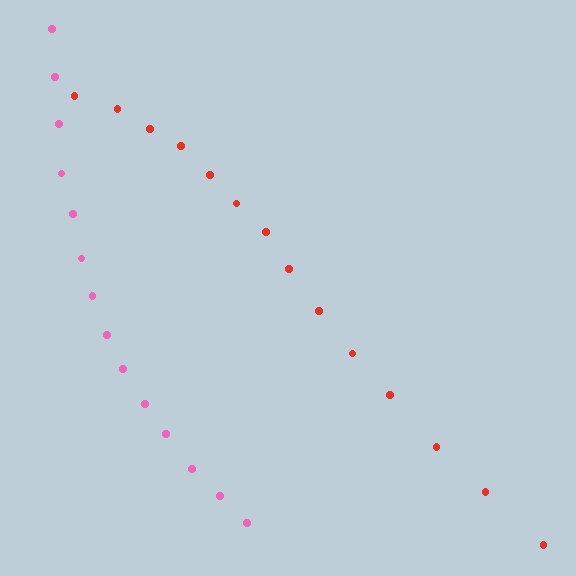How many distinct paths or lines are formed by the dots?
There are 2 distinct paths.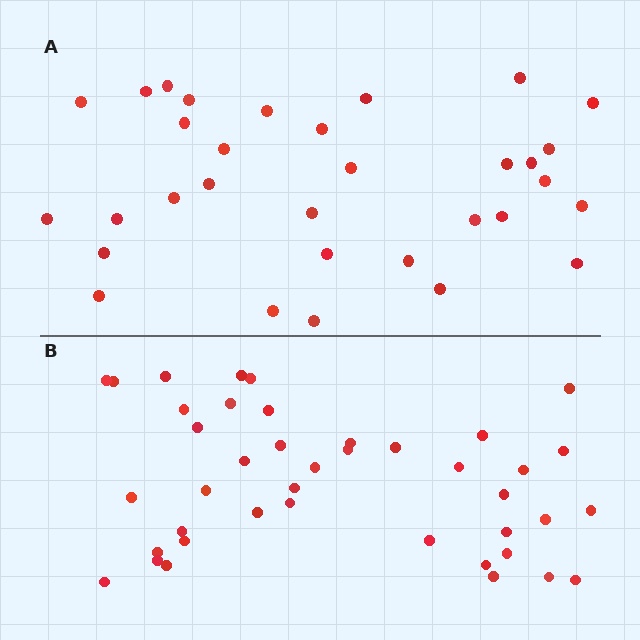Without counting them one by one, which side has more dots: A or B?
Region B (the bottom region) has more dots.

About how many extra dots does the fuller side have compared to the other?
Region B has roughly 8 or so more dots than region A.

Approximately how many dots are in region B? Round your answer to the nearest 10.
About 40 dots. (The exact count is 41, which rounds to 40.)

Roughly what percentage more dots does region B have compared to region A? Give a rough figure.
About 30% more.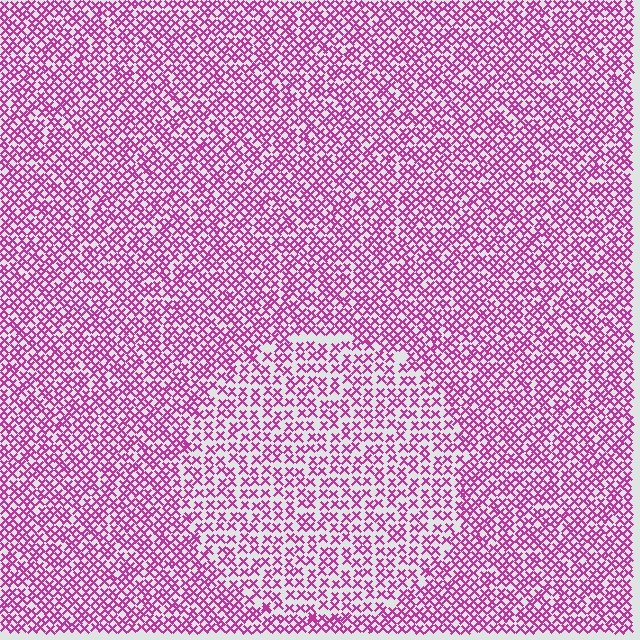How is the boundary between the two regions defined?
The boundary is defined by a change in element density (approximately 1.6x ratio). All elements are the same color, size, and shape.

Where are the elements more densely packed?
The elements are more densely packed outside the circle boundary.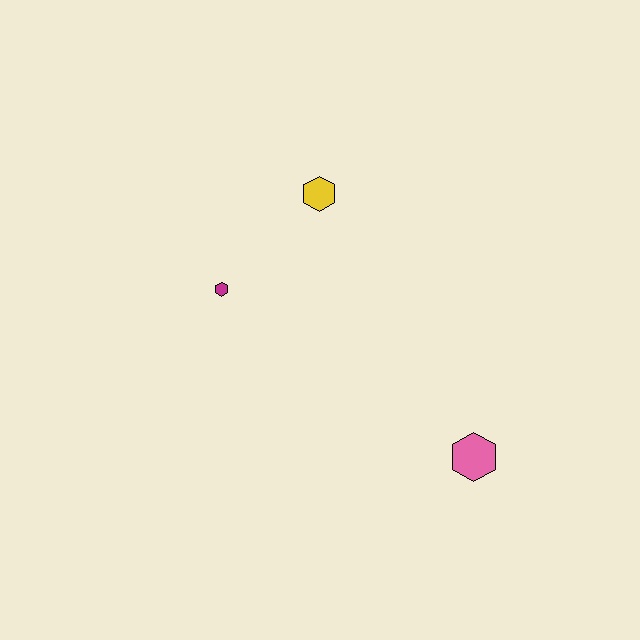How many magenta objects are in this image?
There is 1 magenta object.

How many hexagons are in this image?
There are 3 hexagons.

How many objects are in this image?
There are 3 objects.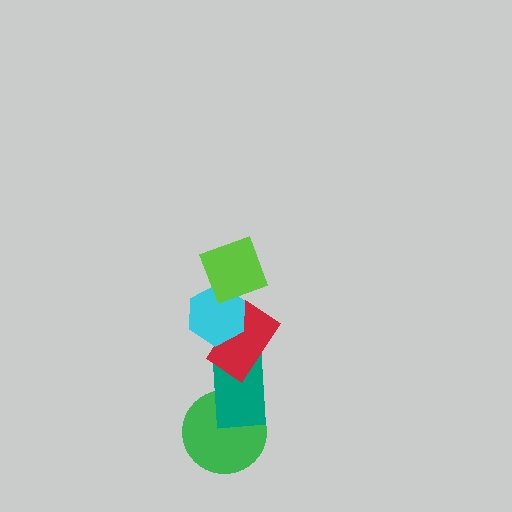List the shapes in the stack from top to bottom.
From top to bottom: the lime square, the cyan hexagon, the red rectangle, the teal rectangle, the green circle.